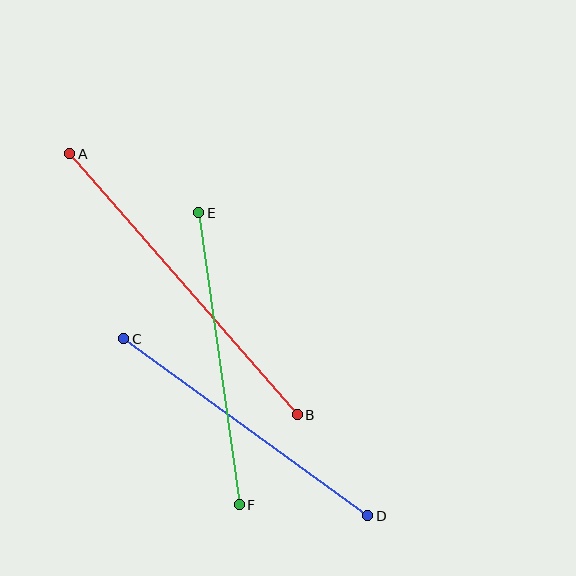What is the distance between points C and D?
The distance is approximately 302 pixels.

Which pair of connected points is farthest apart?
Points A and B are farthest apart.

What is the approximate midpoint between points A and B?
The midpoint is at approximately (183, 284) pixels.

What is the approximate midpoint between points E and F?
The midpoint is at approximately (219, 359) pixels.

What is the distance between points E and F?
The distance is approximately 295 pixels.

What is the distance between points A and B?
The distance is approximately 347 pixels.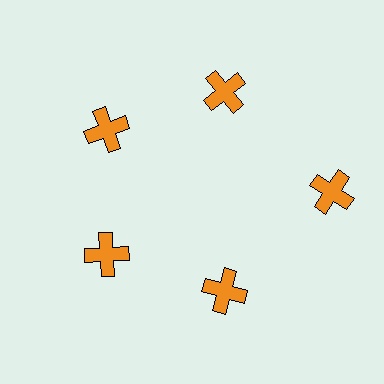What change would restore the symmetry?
The symmetry would be restored by moving it inward, back onto the ring so that all 5 crosses sit at equal angles and equal distance from the center.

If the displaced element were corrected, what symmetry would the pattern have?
It would have 5-fold rotational symmetry — the pattern would map onto itself every 72 degrees.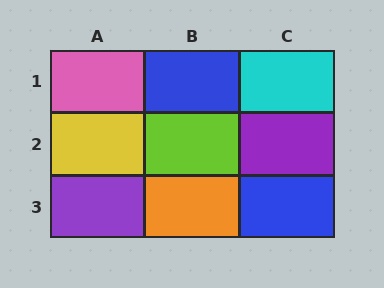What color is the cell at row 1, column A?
Pink.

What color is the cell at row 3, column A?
Purple.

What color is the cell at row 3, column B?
Orange.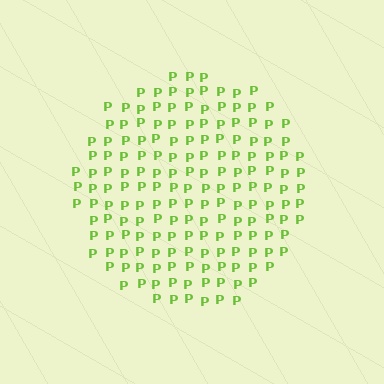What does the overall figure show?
The overall figure shows a circle.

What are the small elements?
The small elements are letter P's.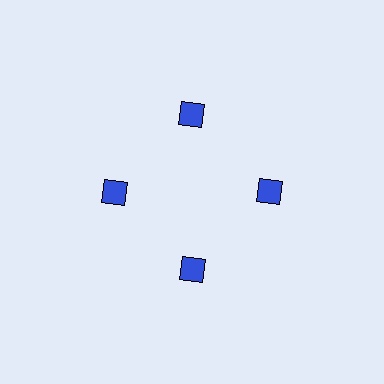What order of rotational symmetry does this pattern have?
This pattern has 4-fold rotational symmetry.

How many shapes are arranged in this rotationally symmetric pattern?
There are 4 shapes, arranged in 4 groups of 1.